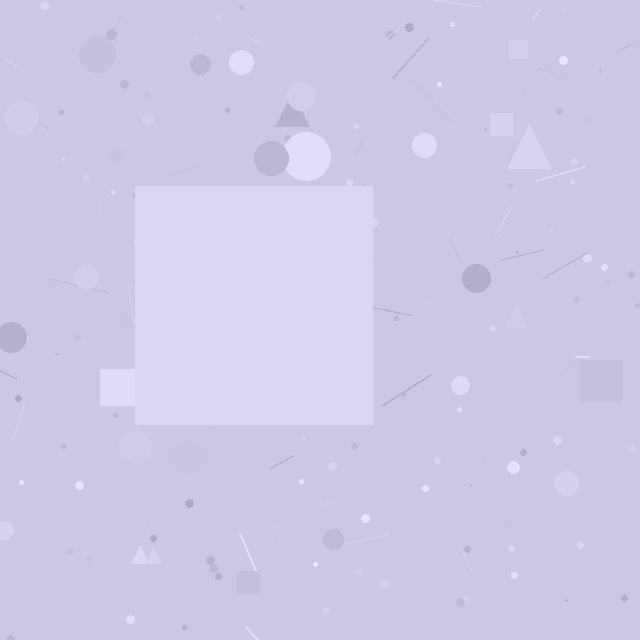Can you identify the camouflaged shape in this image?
The camouflaged shape is a square.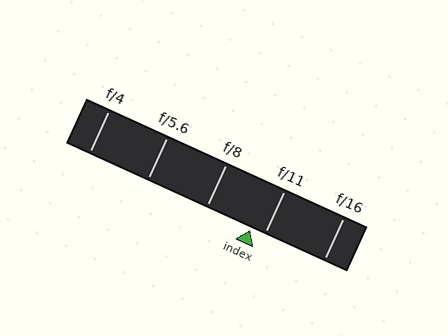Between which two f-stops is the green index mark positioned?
The index mark is between f/8 and f/11.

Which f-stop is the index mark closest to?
The index mark is closest to f/11.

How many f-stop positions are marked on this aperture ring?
There are 5 f-stop positions marked.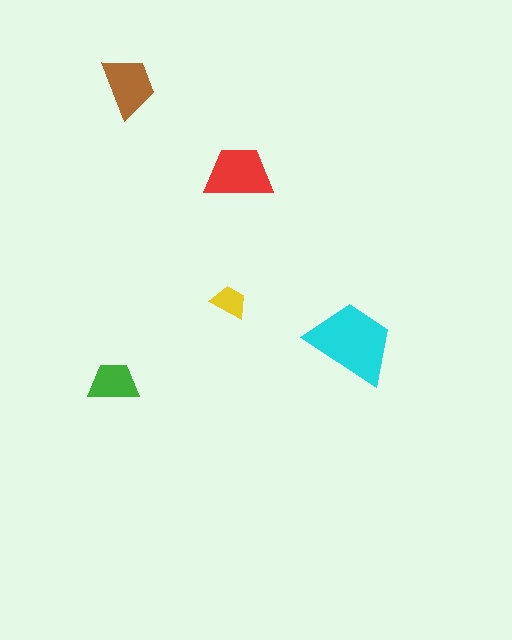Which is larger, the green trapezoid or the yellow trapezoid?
The green one.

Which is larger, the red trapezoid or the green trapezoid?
The red one.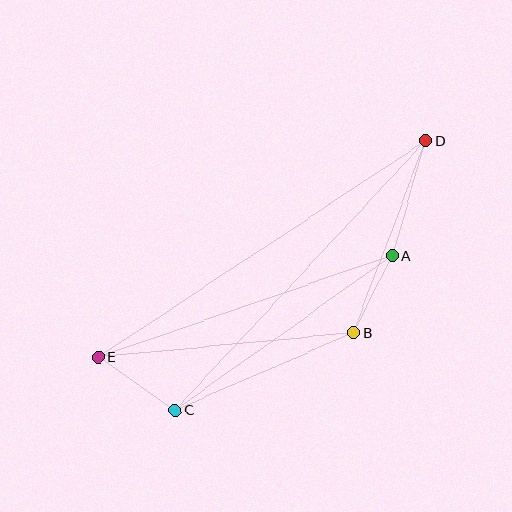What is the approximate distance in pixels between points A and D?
The distance between A and D is approximately 119 pixels.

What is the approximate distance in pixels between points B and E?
The distance between B and E is approximately 257 pixels.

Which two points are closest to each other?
Points A and B are closest to each other.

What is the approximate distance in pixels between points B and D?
The distance between B and D is approximately 205 pixels.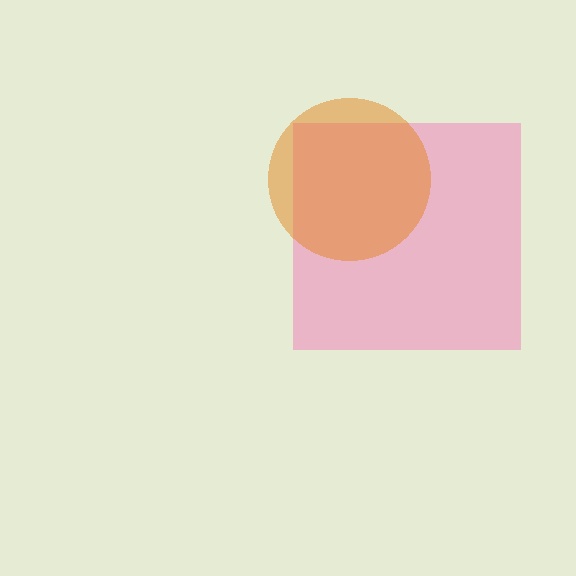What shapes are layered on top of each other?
The layered shapes are: a pink square, an orange circle.